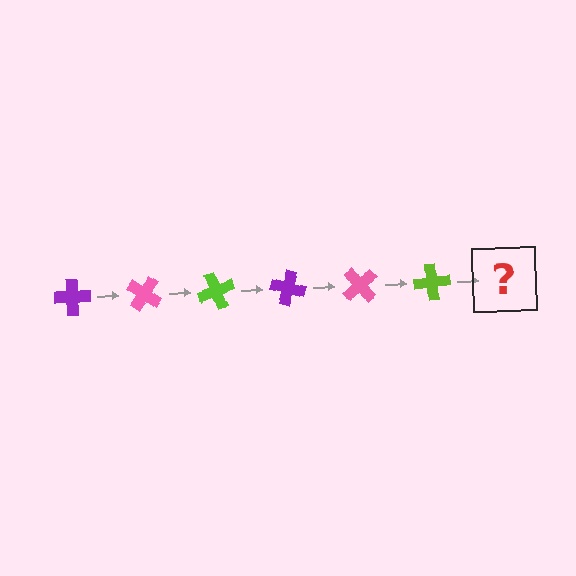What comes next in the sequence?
The next element should be a purple cross, rotated 210 degrees from the start.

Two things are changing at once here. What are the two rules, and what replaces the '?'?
The two rules are that it rotates 35 degrees each step and the color cycles through purple, pink, and lime. The '?' should be a purple cross, rotated 210 degrees from the start.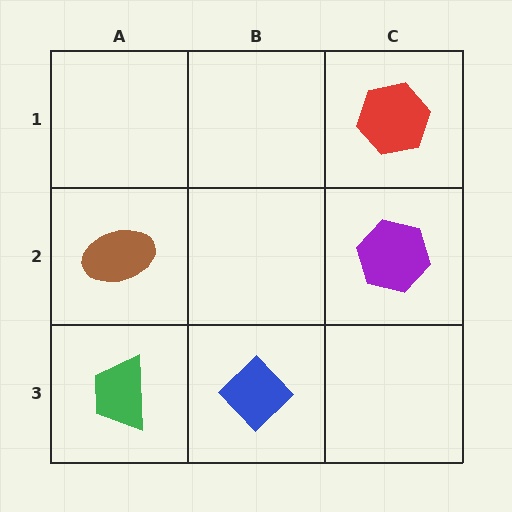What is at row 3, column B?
A blue diamond.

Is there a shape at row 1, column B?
No, that cell is empty.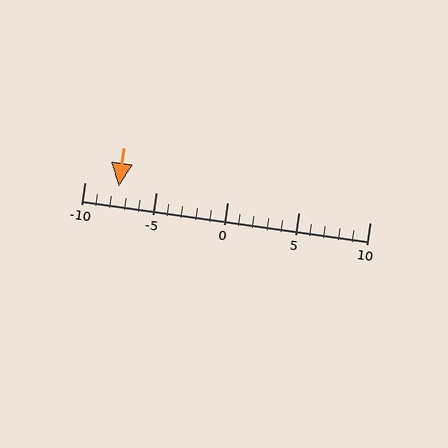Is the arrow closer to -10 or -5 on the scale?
The arrow is closer to -10.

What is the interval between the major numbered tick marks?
The major tick marks are spaced 5 units apart.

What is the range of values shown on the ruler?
The ruler shows values from -10 to 10.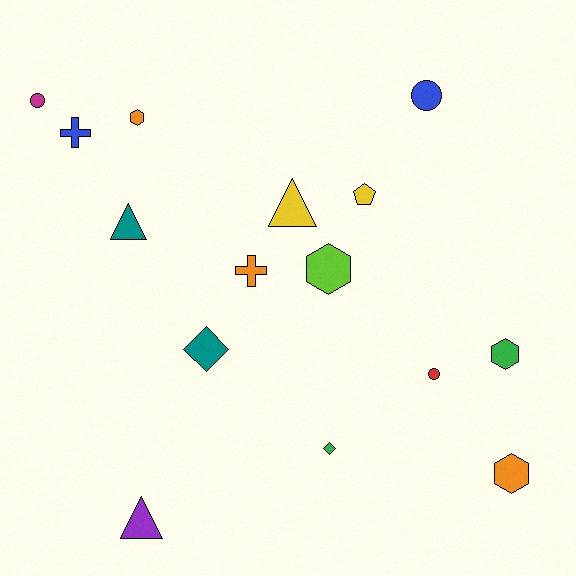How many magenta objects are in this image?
There is 1 magenta object.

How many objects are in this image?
There are 15 objects.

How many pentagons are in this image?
There is 1 pentagon.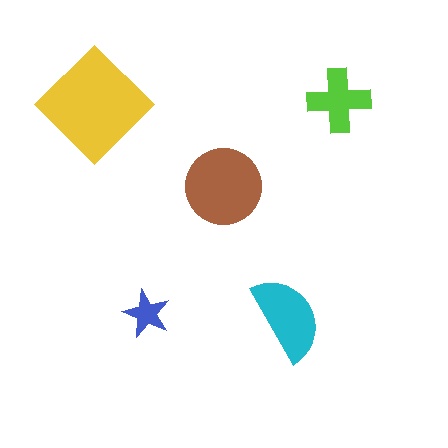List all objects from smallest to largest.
The blue star, the lime cross, the cyan semicircle, the brown circle, the yellow diamond.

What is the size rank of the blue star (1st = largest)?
5th.